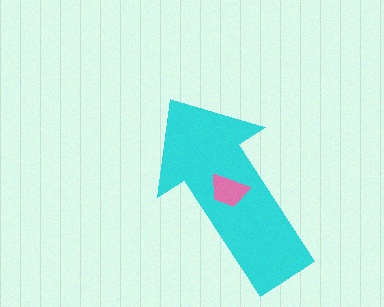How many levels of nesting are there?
2.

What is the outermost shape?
The cyan arrow.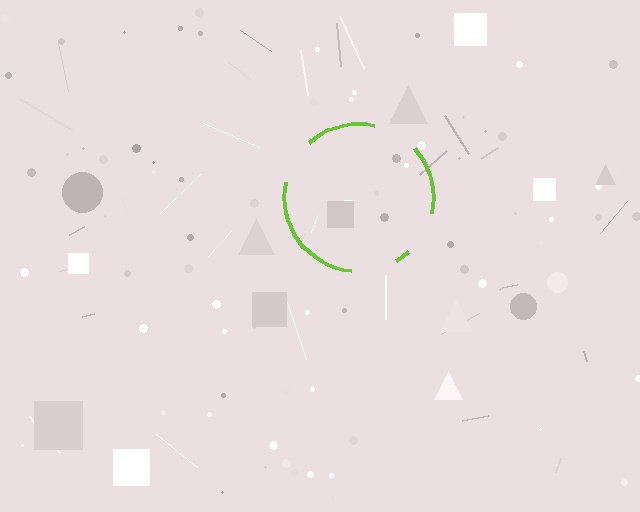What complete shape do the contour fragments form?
The contour fragments form a circle.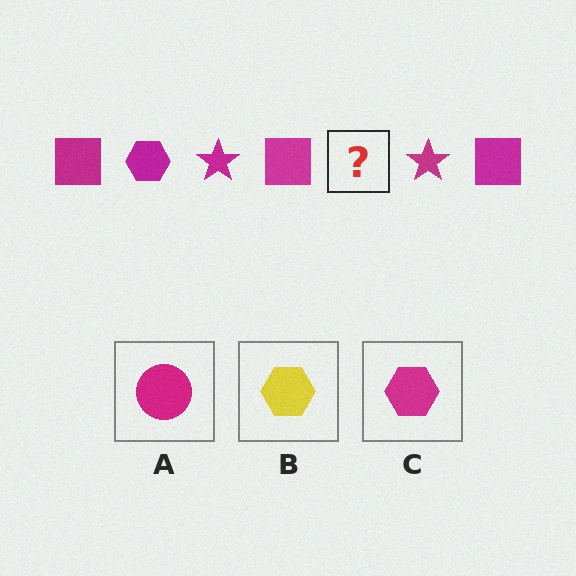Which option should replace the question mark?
Option C.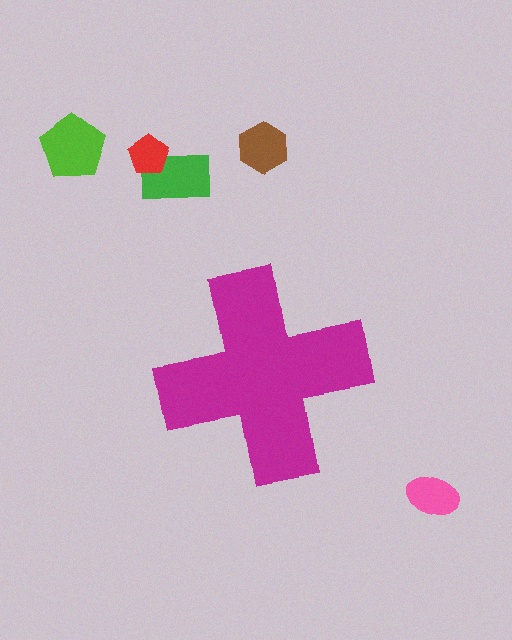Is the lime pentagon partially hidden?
No, the lime pentagon is fully visible.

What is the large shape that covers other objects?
A magenta cross.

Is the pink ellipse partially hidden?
No, the pink ellipse is fully visible.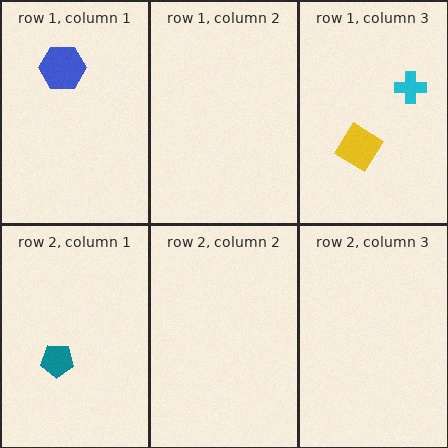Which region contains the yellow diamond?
The row 1, column 3 region.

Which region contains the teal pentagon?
The row 2, column 1 region.